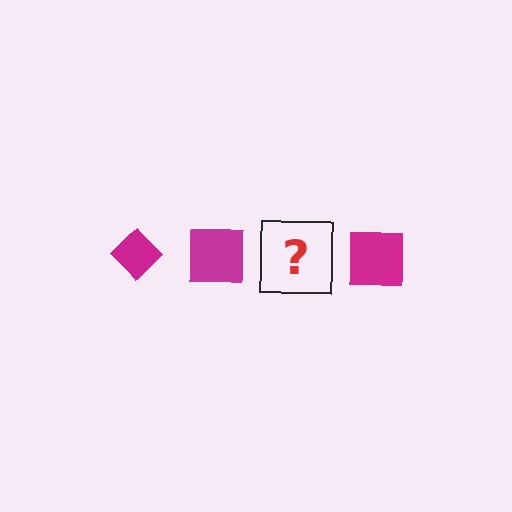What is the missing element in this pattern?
The missing element is a magenta diamond.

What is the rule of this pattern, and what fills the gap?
The rule is that the pattern cycles through diamond, square shapes in magenta. The gap should be filled with a magenta diamond.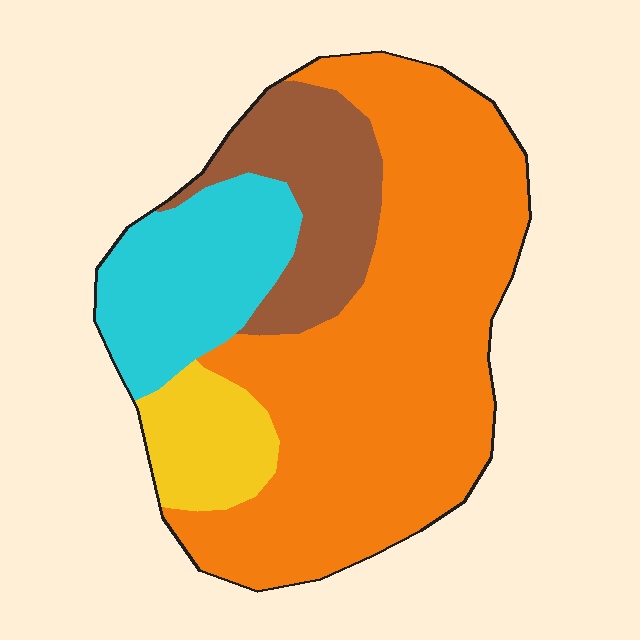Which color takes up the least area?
Yellow, at roughly 10%.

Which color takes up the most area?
Orange, at roughly 60%.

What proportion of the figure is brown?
Brown covers 16% of the figure.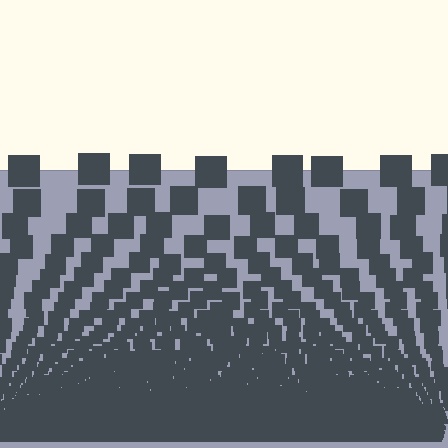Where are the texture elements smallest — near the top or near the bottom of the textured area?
Near the bottom.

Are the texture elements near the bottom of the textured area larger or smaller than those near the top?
Smaller. The gradient is inverted — elements near the bottom are smaller and denser.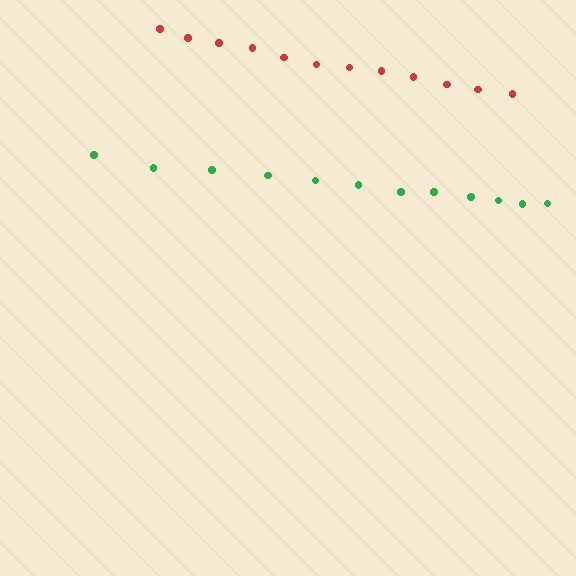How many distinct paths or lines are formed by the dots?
There are 2 distinct paths.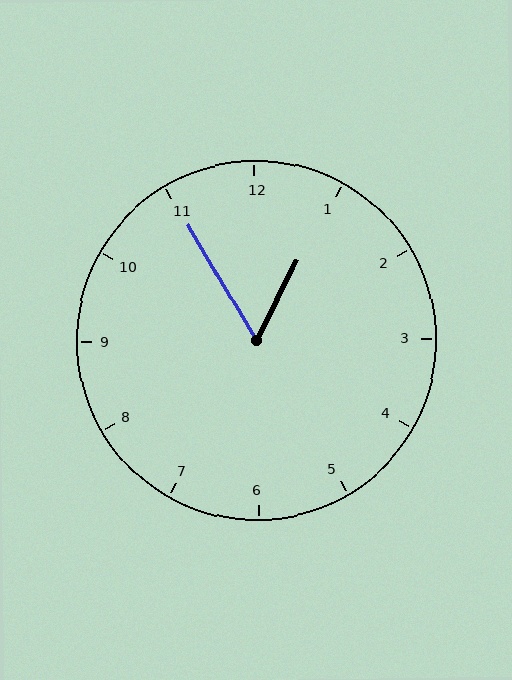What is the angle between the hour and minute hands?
Approximately 58 degrees.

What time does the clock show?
12:55.